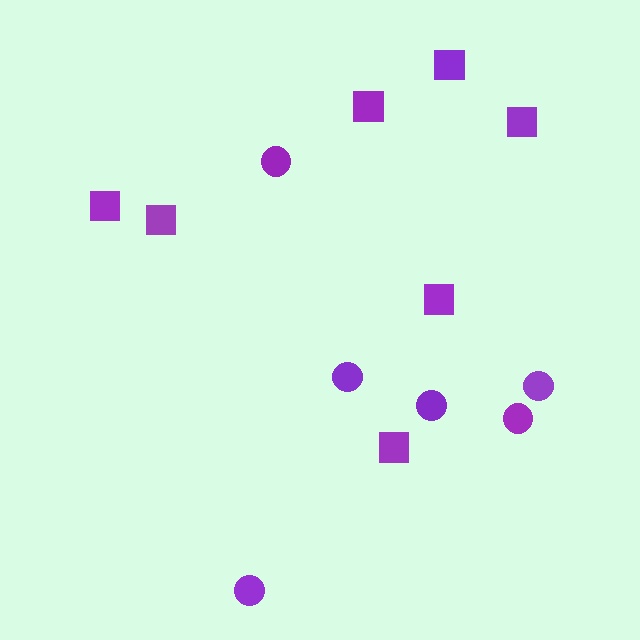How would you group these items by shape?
There are 2 groups: one group of squares (7) and one group of circles (6).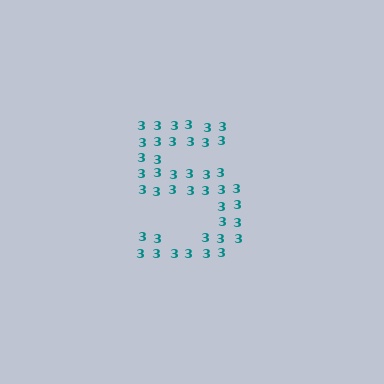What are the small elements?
The small elements are digit 3's.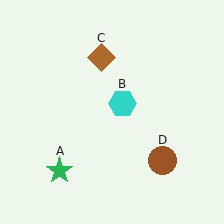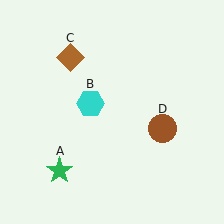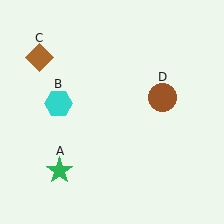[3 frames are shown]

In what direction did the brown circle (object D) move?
The brown circle (object D) moved up.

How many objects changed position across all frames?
3 objects changed position: cyan hexagon (object B), brown diamond (object C), brown circle (object D).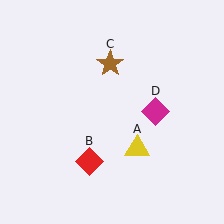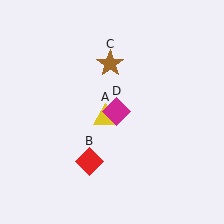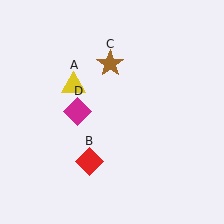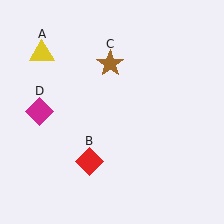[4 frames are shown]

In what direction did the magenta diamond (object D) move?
The magenta diamond (object D) moved left.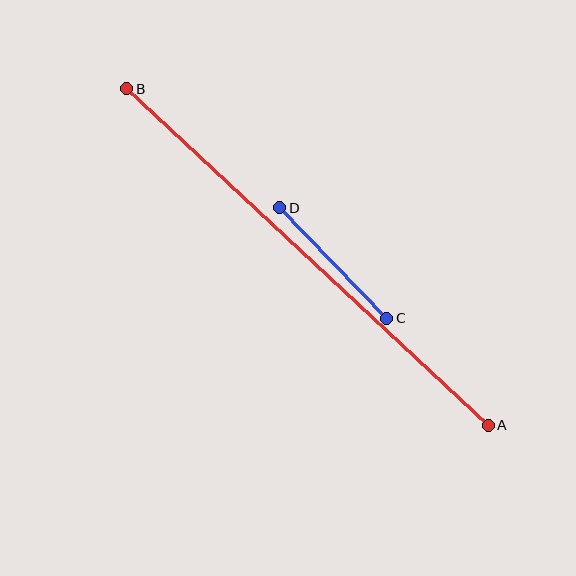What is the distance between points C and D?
The distance is approximately 154 pixels.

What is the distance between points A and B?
The distance is approximately 494 pixels.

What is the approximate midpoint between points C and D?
The midpoint is at approximately (333, 263) pixels.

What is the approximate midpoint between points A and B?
The midpoint is at approximately (308, 257) pixels.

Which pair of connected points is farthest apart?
Points A and B are farthest apart.